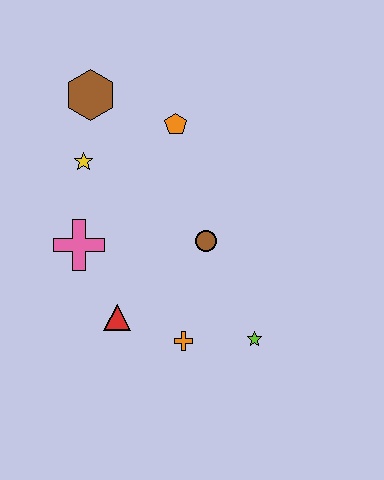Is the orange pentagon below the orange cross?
No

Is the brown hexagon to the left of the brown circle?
Yes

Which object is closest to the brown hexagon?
The yellow star is closest to the brown hexagon.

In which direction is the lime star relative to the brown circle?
The lime star is below the brown circle.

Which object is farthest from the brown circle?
The brown hexagon is farthest from the brown circle.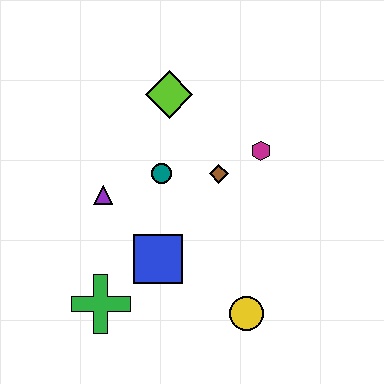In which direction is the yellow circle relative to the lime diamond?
The yellow circle is below the lime diamond.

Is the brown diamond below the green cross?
No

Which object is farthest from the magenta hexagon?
The green cross is farthest from the magenta hexagon.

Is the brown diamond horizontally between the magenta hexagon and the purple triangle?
Yes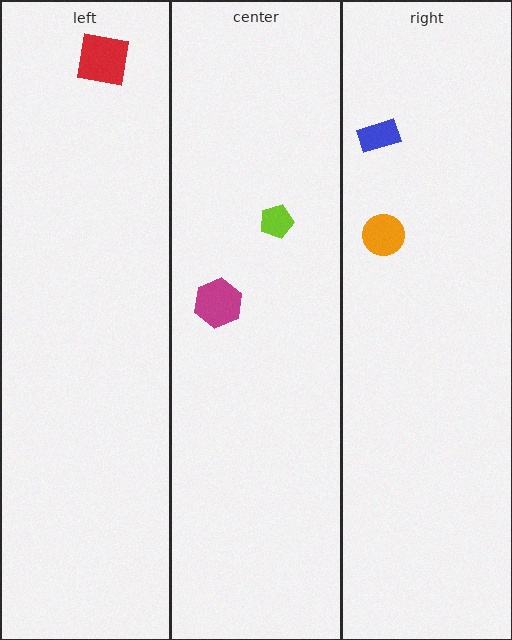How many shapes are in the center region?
2.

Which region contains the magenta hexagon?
The center region.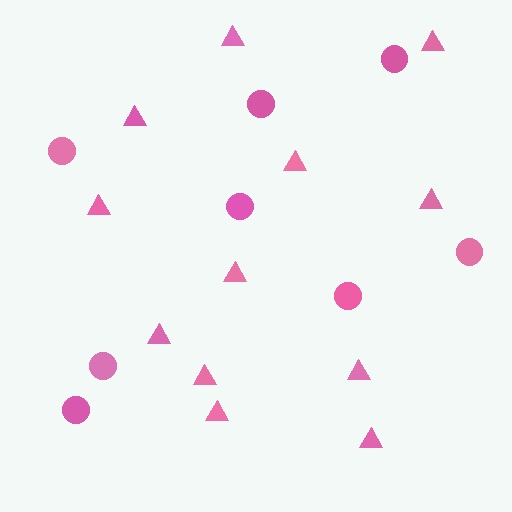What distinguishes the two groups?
There are 2 groups: one group of circles (8) and one group of triangles (12).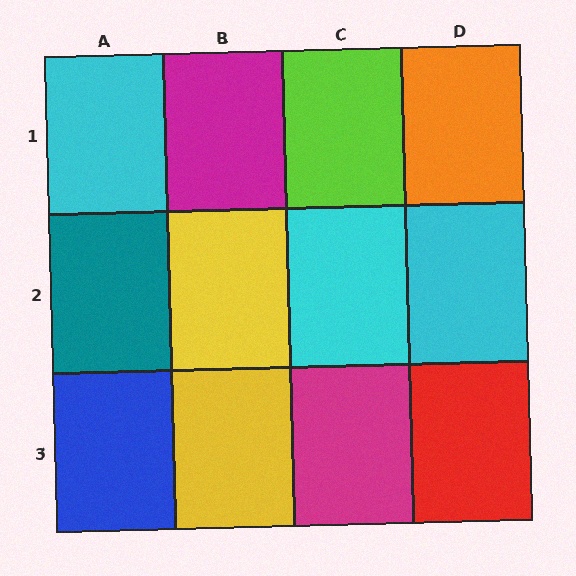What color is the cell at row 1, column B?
Magenta.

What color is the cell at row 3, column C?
Magenta.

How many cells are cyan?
3 cells are cyan.